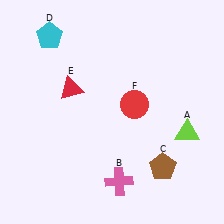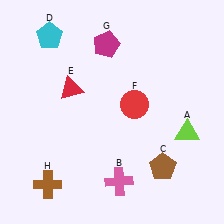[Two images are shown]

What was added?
A magenta pentagon (G), a brown cross (H) were added in Image 2.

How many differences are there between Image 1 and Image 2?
There are 2 differences between the two images.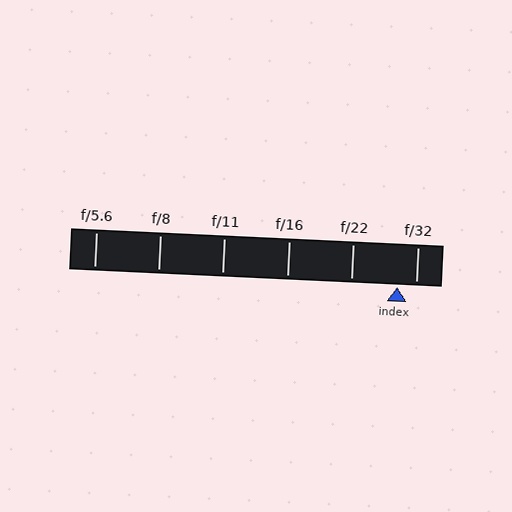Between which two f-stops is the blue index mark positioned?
The index mark is between f/22 and f/32.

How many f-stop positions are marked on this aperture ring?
There are 6 f-stop positions marked.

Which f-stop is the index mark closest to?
The index mark is closest to f/32.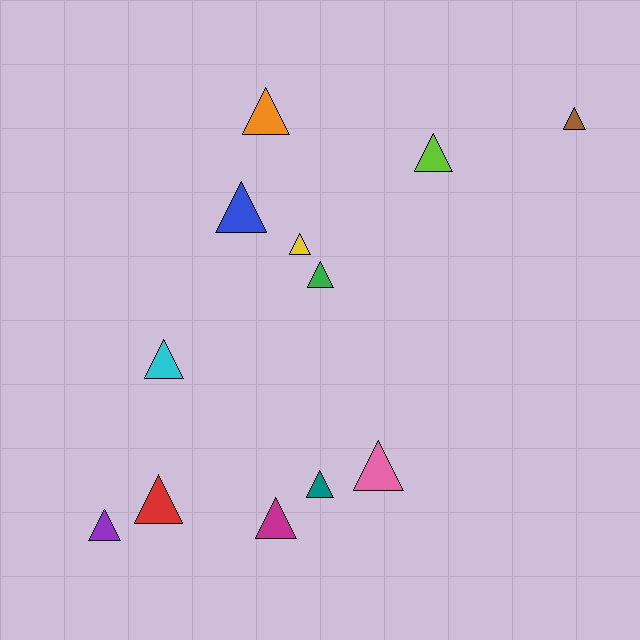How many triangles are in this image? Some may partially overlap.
There are 12 triangles.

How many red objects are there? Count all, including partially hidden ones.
There is 1 red object.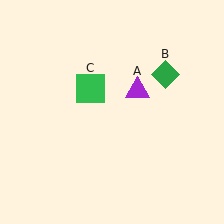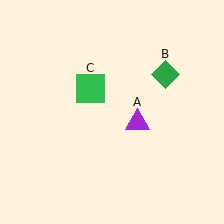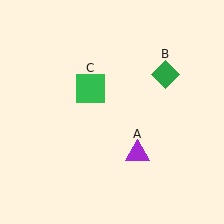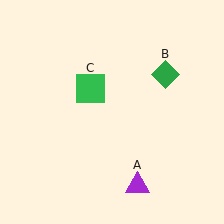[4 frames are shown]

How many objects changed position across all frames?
1 object changed position: purple triangle (object A).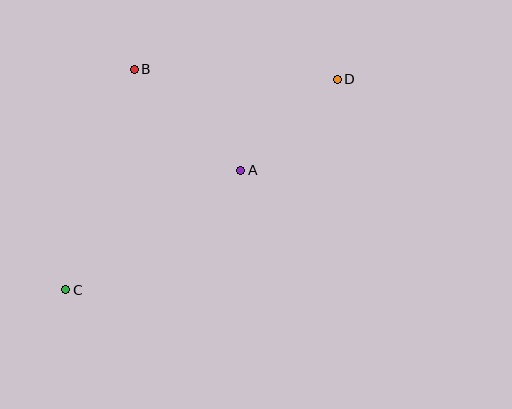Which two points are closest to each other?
Points A and D are closest to each other.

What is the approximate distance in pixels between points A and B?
The distance between A and B is approximately 147 pixels.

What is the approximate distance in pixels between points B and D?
The distance between B and D is approximately 203 pixels.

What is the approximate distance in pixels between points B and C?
The distance between B and C is approximately 231 pixels.